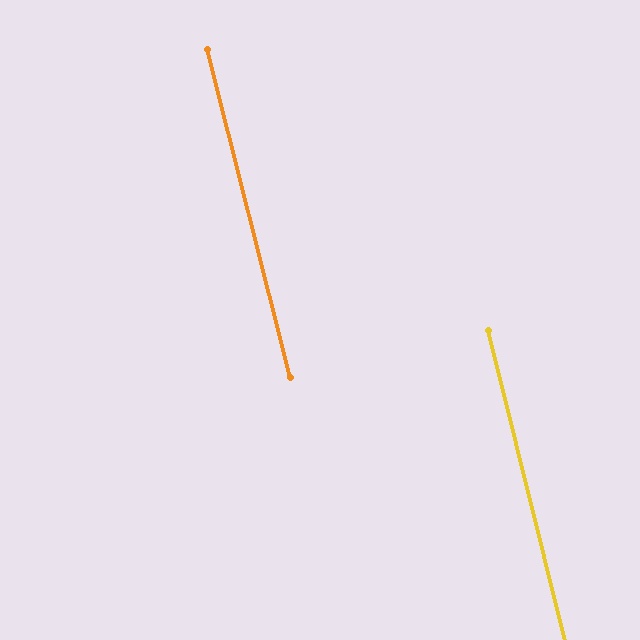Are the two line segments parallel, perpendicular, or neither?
Parallel — their directions differ by only 0.3°.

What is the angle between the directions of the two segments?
Approximately 0 degrees.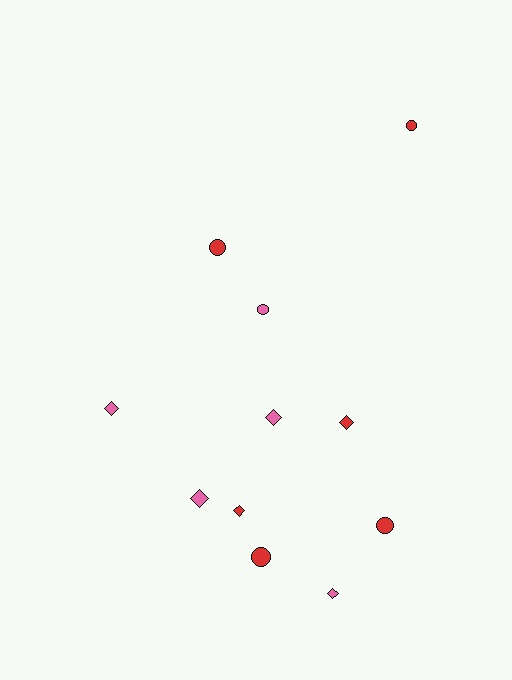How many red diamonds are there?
There are 2 red diamonds.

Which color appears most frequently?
Red, with 6 objects.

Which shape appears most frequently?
Diamond, with 6 objects.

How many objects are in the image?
There are 11 objects.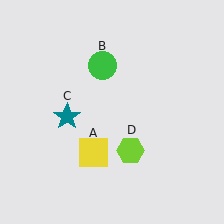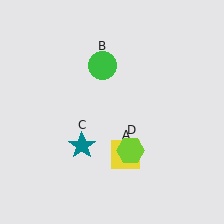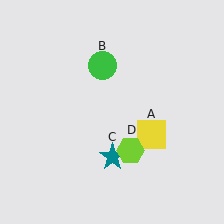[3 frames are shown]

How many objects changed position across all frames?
2 objects changed position: yellow square (object A), teal star (object C).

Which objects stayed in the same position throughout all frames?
Green circle (object B) and lime hexagon (object D) remained stationary.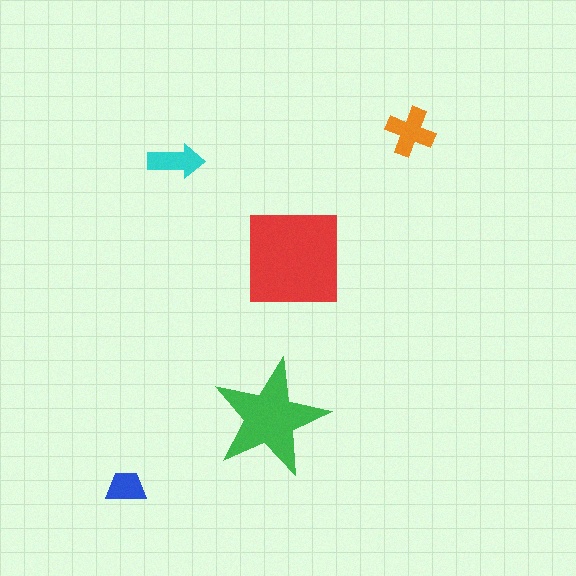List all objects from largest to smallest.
The red square, the green star, the orange cross, the cyan arrow, the blue trapezoid.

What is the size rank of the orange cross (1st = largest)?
3rd.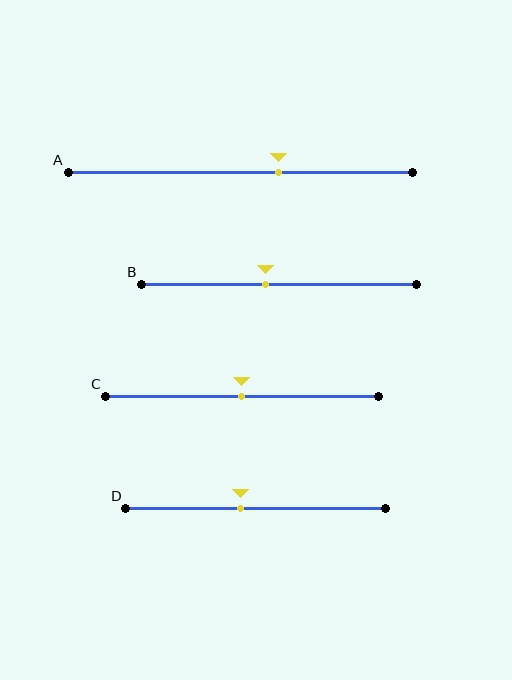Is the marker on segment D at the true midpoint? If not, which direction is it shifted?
No, the marker on segment D is shifted to the left by about 6% of the segment length.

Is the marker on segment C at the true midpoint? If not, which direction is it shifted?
Yes, the marker on segment C is at the true midpoint.